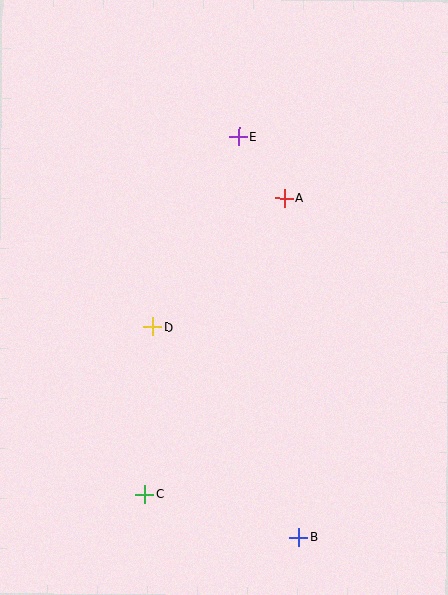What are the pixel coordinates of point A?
Point A is at (284, 198).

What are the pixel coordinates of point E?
Point E is at (239, 137).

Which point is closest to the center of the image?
Point D at (153, 327) is closest to the center.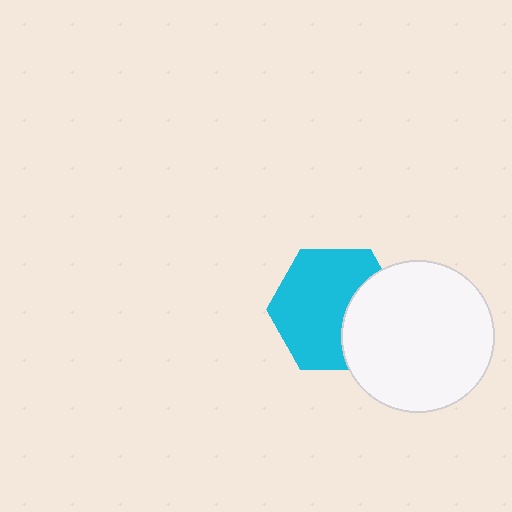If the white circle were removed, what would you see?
You would see the complete cyan hexagon.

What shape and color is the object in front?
The object in front is a white circle.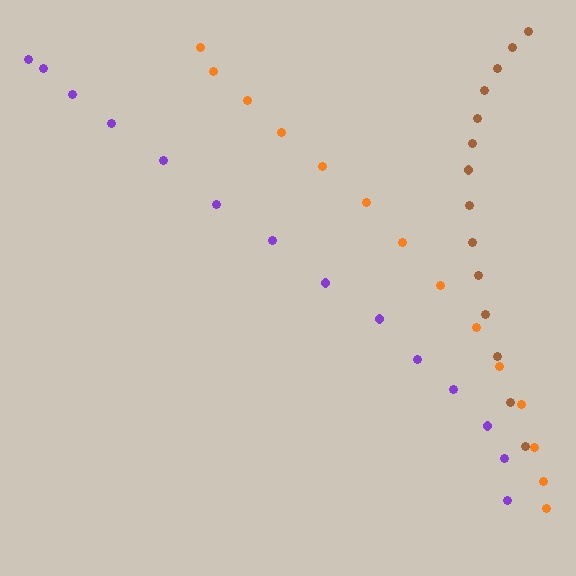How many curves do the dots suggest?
There are 3 distinct paths.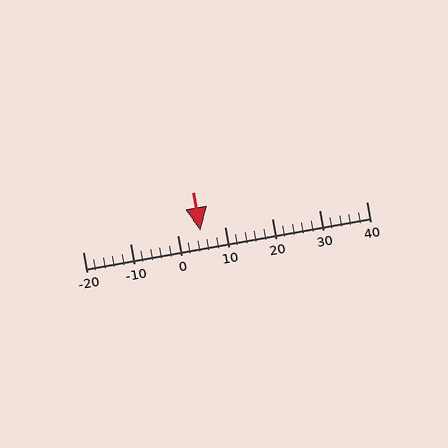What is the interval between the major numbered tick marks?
The major tick marks are spaced 10 units apart.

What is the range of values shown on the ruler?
The ruler shows values from -20 to 40.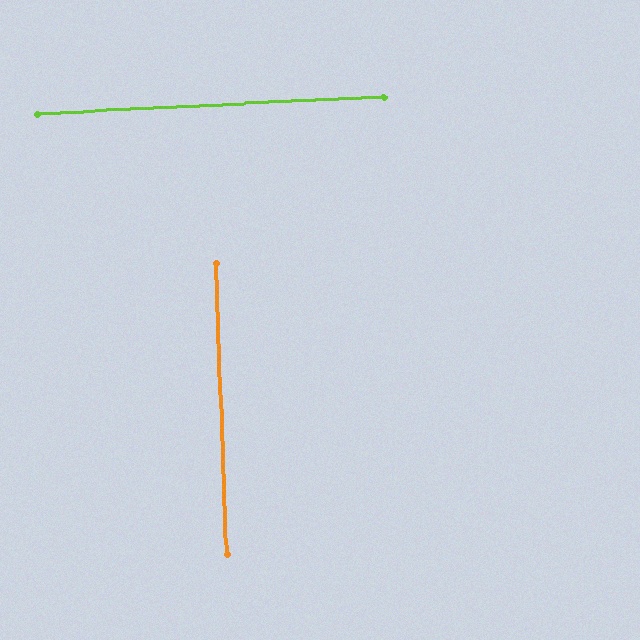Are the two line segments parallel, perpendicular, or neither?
Perpendicular — they meet at approximately 89°.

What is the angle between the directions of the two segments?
Approximately 89 degrees.